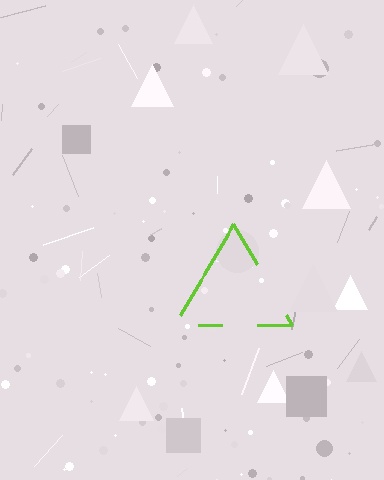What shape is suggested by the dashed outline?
The dashed outline suggests a triangle.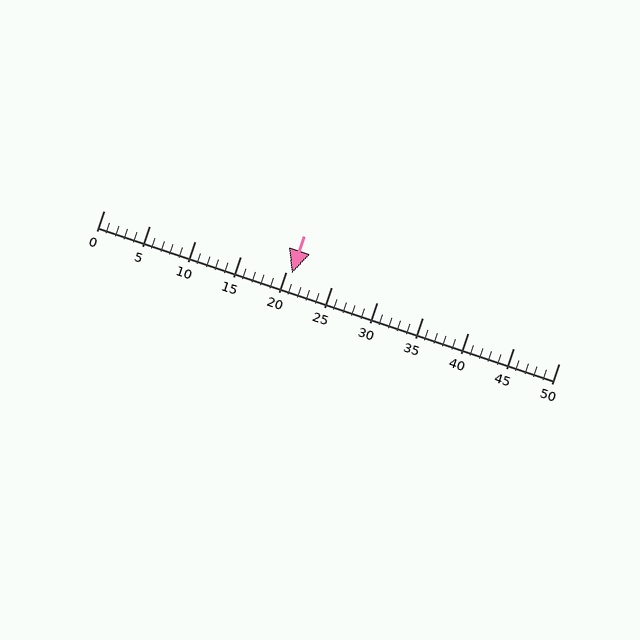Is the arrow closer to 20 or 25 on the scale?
The arrow is closer to 20.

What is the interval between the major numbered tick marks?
The major tick marks are spaced 5 units apart.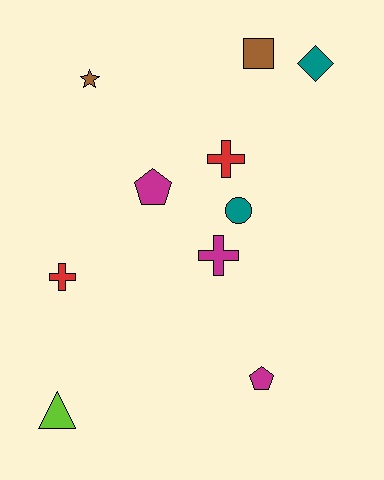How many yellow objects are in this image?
There are no yellow objects.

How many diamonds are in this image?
There is 1 diamond.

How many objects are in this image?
There are 10 objects.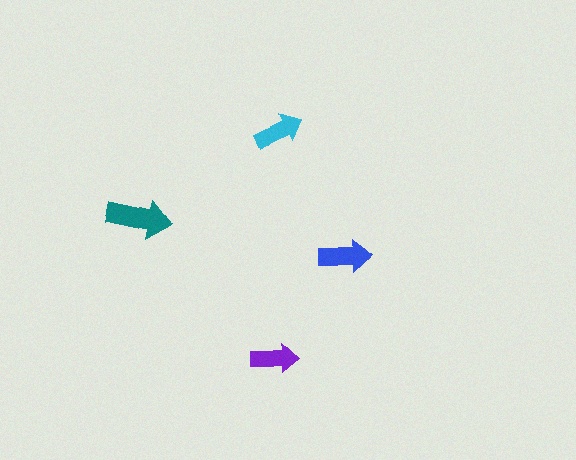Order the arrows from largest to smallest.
the teal one, the blue one, the cyan one, the purple one.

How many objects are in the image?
There are 4 objects in the image.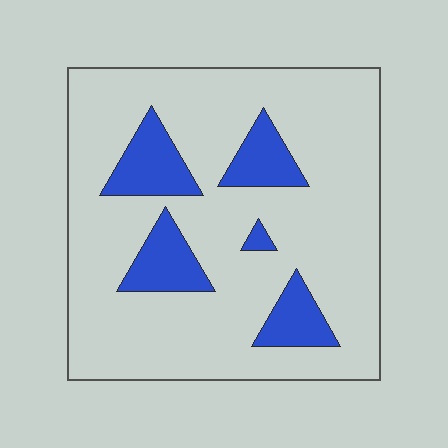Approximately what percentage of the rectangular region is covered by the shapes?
Approximately 15%.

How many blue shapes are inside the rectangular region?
5.